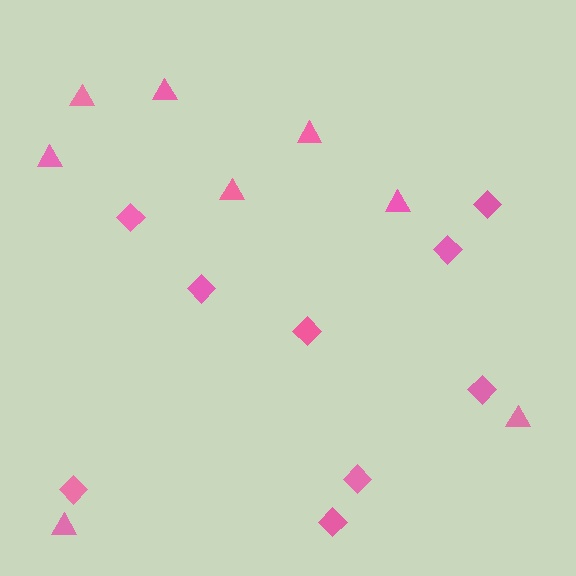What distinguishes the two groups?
There are 2 groups: one group of triangles (8) and one group of diamonds (9).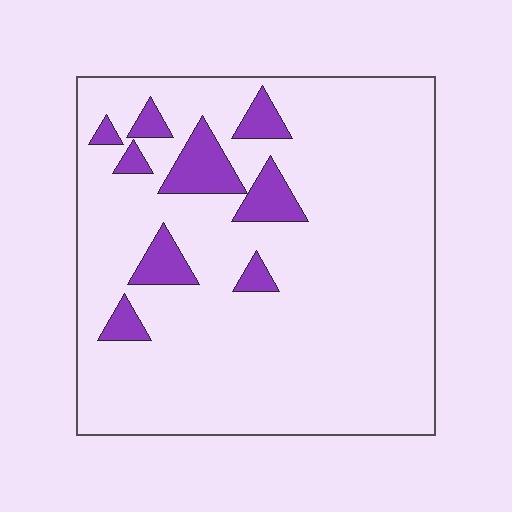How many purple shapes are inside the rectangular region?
9.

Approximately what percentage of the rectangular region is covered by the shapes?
Approximately 10%.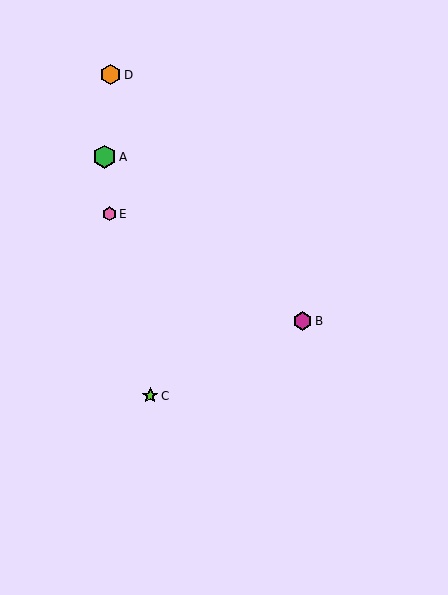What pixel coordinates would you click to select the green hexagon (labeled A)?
Click at (104, 157) to select the green hexagon A.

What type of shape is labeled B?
Shape B is a magenta hexagon.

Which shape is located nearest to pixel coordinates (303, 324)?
The magenta hexagon (labeled B) at (303, 321) is nearest to that location.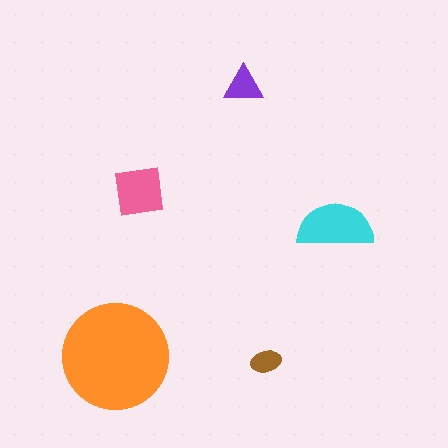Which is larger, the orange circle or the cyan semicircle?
The orange circle.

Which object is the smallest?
The brown ellipse.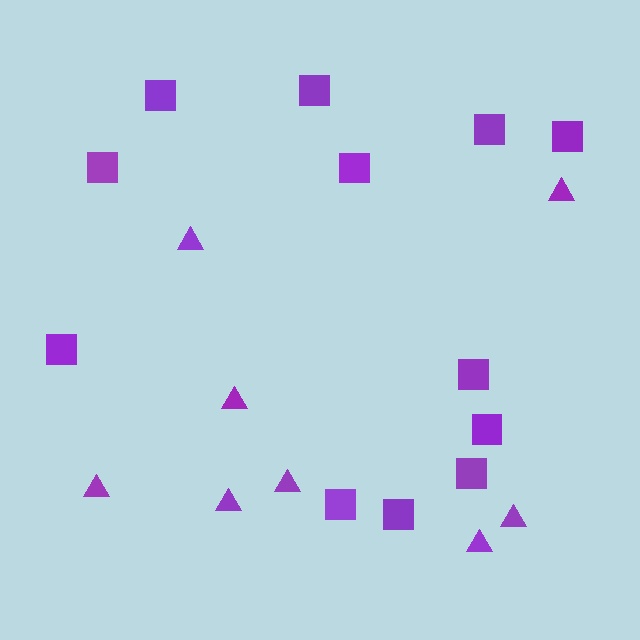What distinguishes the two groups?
There are 2 groups: one group of triangles (8) and one group of squares (12).